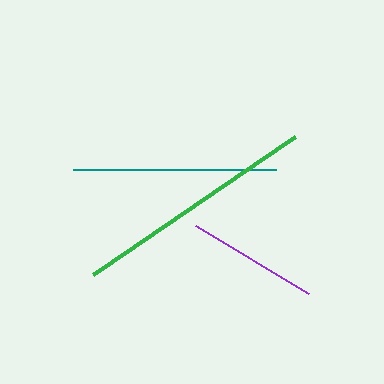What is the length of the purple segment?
The purple segment is approximately 132 pixels long.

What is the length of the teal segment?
The teal segment is approximately 203 pixels long.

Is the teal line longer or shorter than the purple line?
The teal line is longer than the purple line.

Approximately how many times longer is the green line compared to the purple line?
The green line is approximately 1.9 times the length of the purple line.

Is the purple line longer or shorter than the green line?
The green line is longer than the purple line.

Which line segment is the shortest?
The purple line is the shortest at approximately 132 pixels.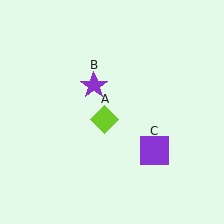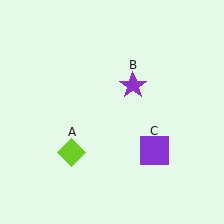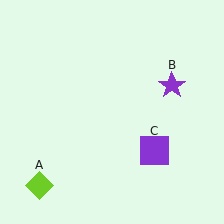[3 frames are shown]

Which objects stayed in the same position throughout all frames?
Purple square (object C) remained stationary.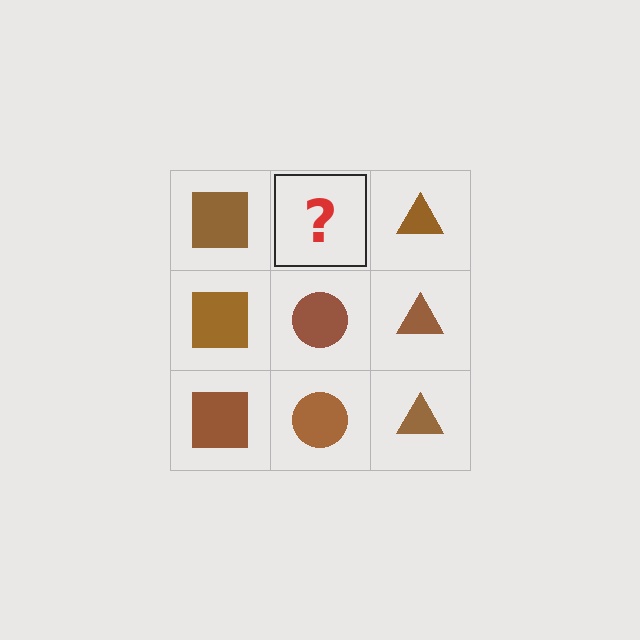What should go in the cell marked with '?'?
The missing cell should contain a brown circle.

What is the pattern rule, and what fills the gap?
The rule is that each column has a consistent shape. The gap should be filled with a brown circle.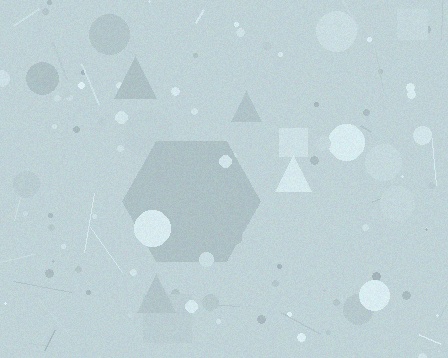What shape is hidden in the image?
A hexagon is hidden in the image.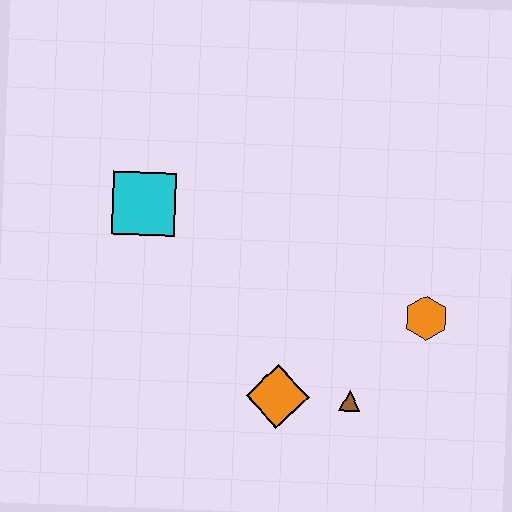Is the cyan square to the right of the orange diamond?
No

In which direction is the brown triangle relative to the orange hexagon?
The brown triangle is below the orange hexagon.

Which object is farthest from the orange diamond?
The cyan square is farthest from the orange diamond.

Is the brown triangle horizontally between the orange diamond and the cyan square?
No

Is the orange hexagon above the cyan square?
No